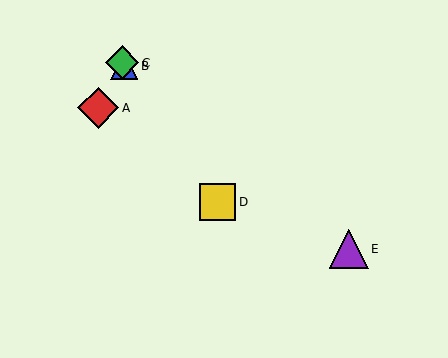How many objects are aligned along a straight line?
3 objects (B, C, D) are aligned along a straight line.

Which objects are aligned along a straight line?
Objects B, C, D are aligned along a straight line.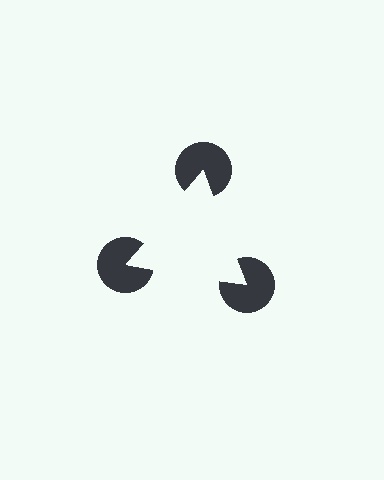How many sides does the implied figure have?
3 sides.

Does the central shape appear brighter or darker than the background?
It typically appears slightly brighter than the background, even though no actual brightness change is drawn.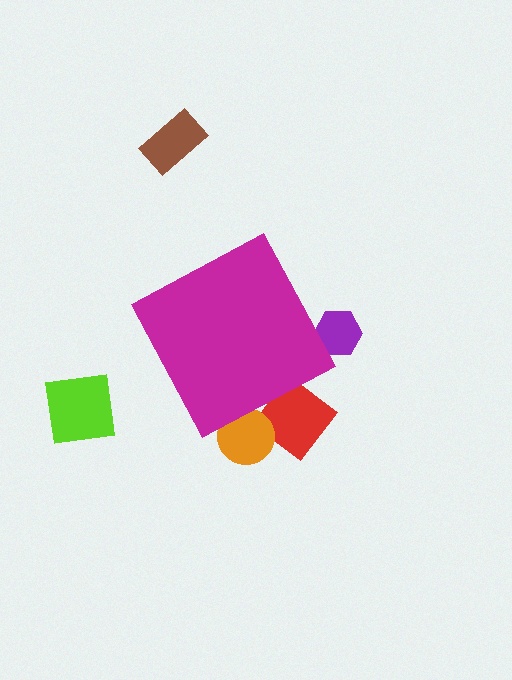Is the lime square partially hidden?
No, the lime square is fully visible.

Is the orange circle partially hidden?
Yes, the orange circle is partially hidden behind the magenta diamond.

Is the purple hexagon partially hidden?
Yes, the purple hexagon is partially hidden behind the magenta diamond.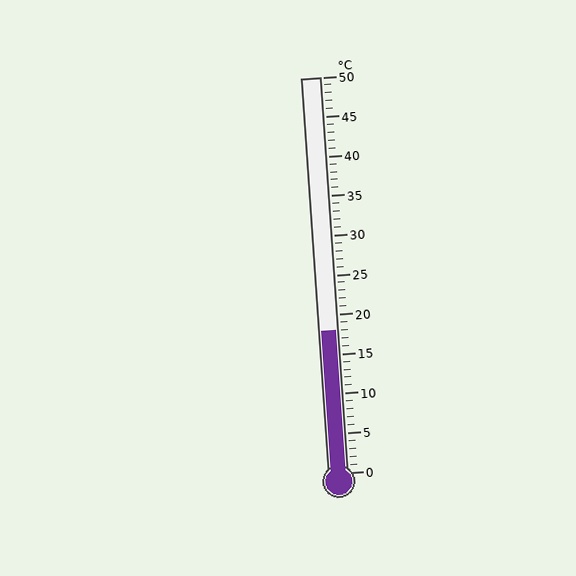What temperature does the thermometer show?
The thermometer shows approximately 18°C.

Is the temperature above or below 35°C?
The temperature is below 35°C.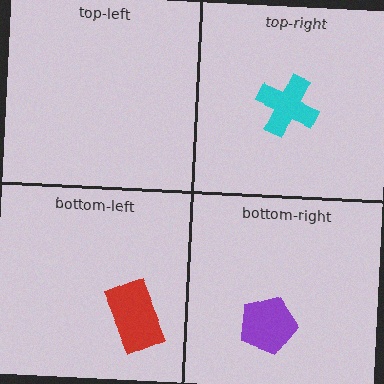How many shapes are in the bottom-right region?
1.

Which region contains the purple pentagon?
The bottom-right region.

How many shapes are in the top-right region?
1.